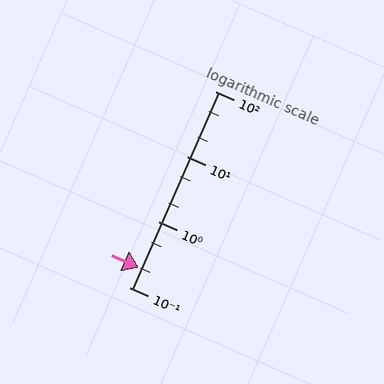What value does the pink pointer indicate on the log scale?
The pointer indicates approximately 0.2.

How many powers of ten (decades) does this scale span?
The scale spans 3 decades, from 0.1 to 100.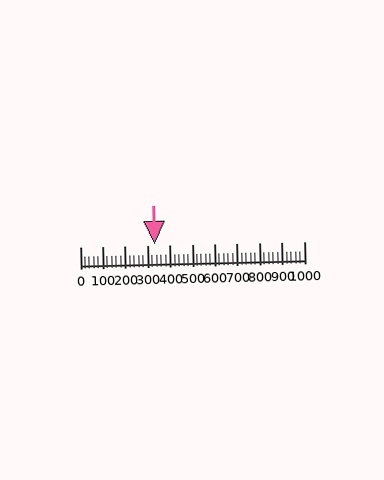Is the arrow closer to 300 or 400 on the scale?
The arrow is closer to 300.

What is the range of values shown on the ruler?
The ruler shows values from 0 to 1000.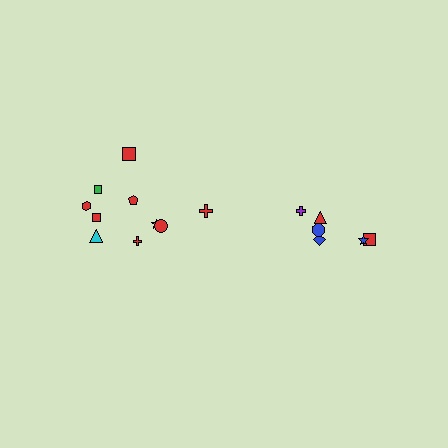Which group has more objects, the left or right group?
The left group.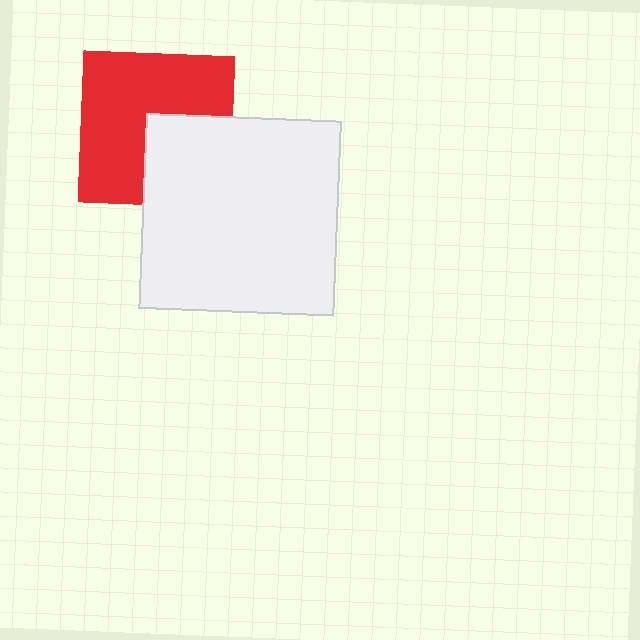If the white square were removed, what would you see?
You would see the complete red square.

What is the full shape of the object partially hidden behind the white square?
The partially hidden object is a red square.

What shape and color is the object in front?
The object in front is a white square.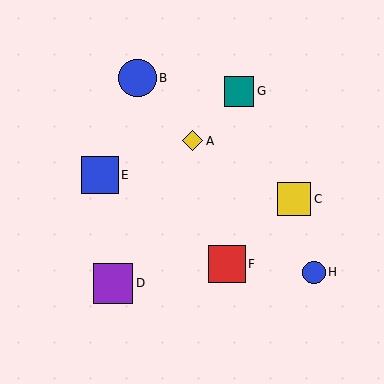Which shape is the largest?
The purple square (labeled D) is the largest.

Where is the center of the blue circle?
The center of the blue circle is at (314, 272).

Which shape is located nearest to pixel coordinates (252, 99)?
The teal square (labeled G) at (239, 91) is nearest to that location.